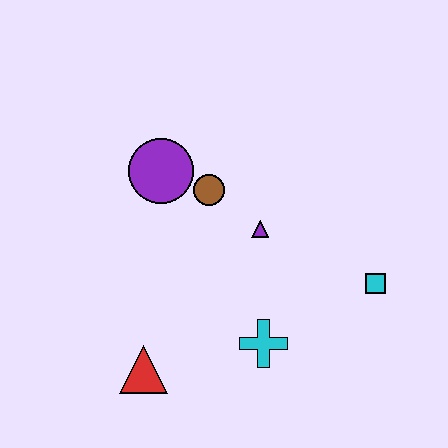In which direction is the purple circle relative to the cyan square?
The purple circle is to the left of the cyan square.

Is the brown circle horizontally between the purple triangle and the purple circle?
Yes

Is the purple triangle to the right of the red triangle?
Yes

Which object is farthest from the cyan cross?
The purple circle is farthest from the cyan cross.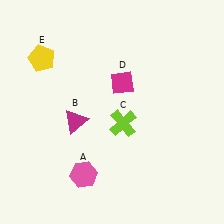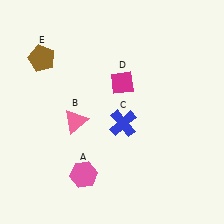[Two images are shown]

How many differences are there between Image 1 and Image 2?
There are 3 differences between the two images.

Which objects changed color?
B changed from magenta to pink. C changed from lime to blue. E changed from yellow to brown.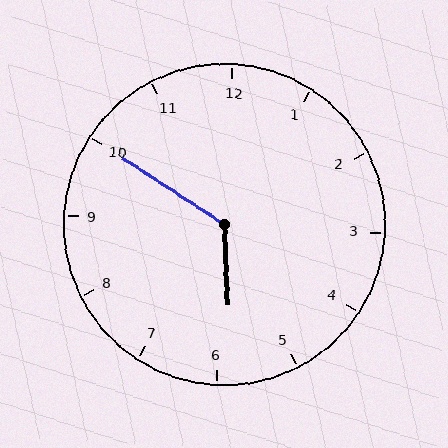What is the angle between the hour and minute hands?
Approximately 125 degrees.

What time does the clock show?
5:50.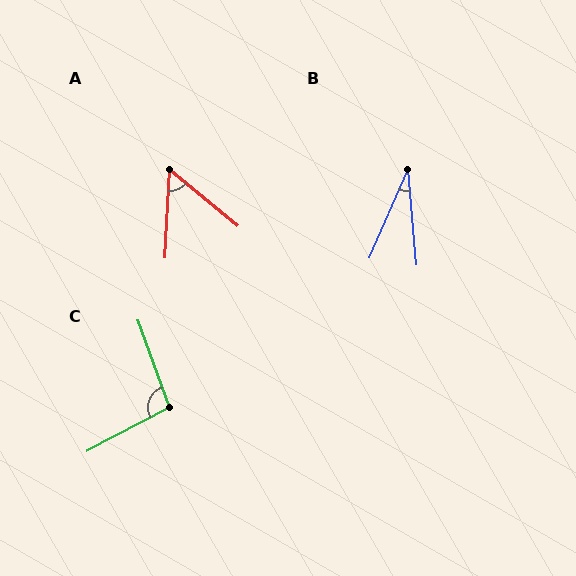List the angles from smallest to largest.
B (29°), A (53°), C (98°).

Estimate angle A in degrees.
Approximately 53 degrees.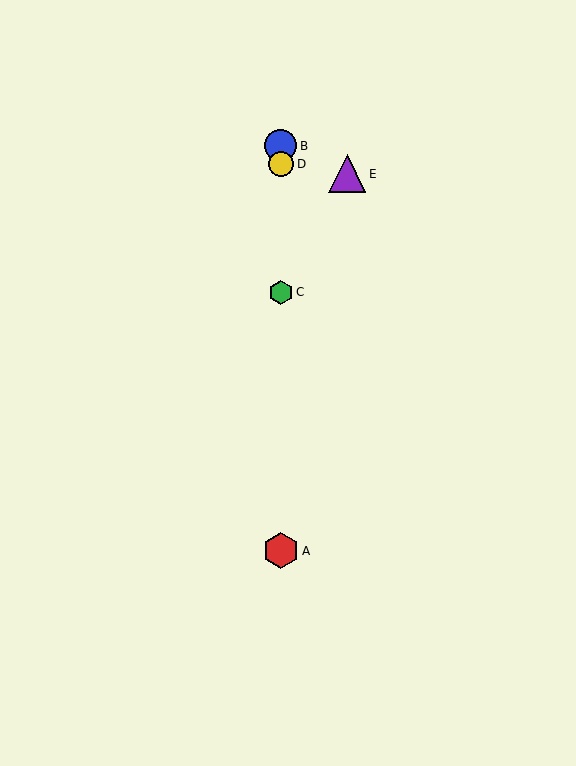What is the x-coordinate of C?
Object C is at x≈281.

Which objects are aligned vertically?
Objects A, B, C, D are aligned vertically.